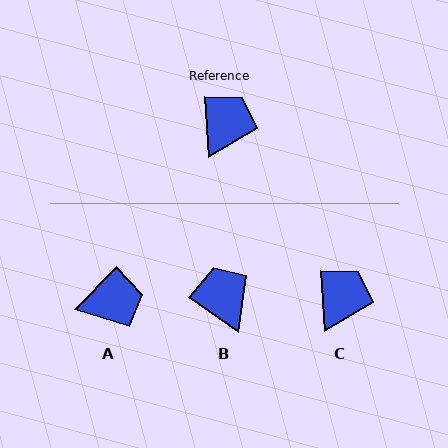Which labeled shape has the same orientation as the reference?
C.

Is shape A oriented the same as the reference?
No, it is off by about 47 degrees.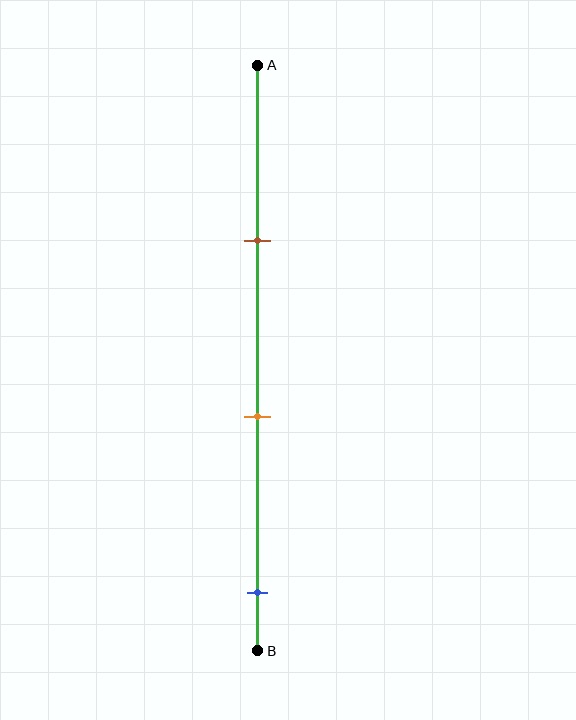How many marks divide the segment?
There are 3 marks dividing the segment.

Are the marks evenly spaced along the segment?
Yes, the marks are approximately evenly spaced.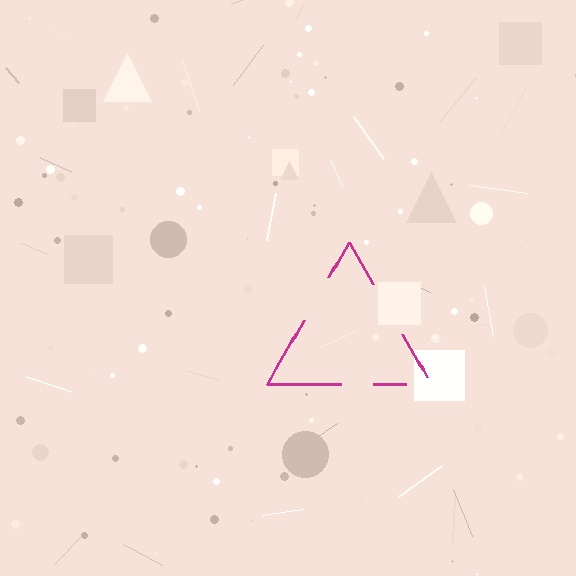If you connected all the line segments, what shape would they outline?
They would outline a triangle.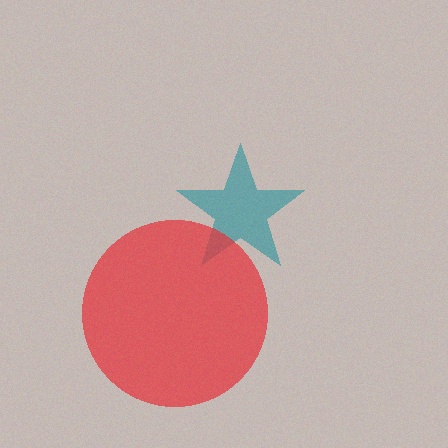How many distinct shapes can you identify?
There are 2 distinct shapes: a teal star, a red circle.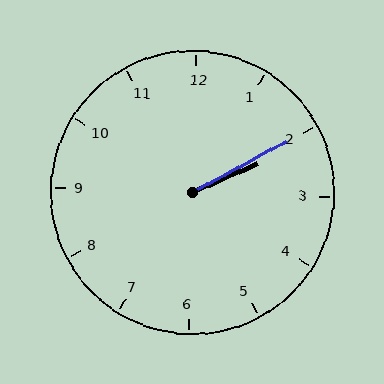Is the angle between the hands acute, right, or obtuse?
It is acute.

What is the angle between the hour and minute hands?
Approximately 5 degrees.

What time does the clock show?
2:10.